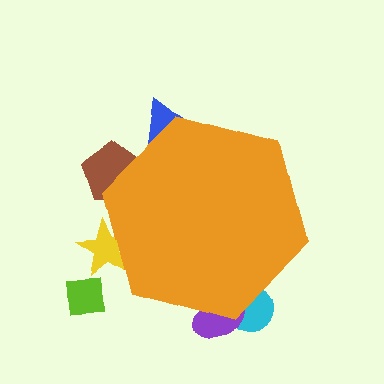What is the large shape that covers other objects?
An orange hexagon.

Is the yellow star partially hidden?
Yes, the yellow star is partially hidden behind the orange hexagon.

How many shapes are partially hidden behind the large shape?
5 shapes are partially hidden.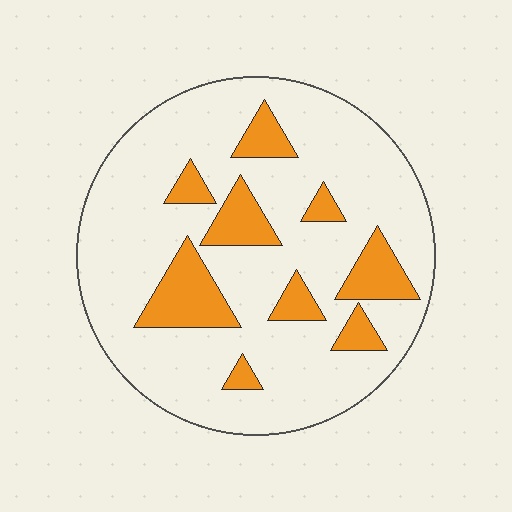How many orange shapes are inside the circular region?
9.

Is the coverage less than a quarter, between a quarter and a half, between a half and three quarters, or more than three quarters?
Less than a quarter.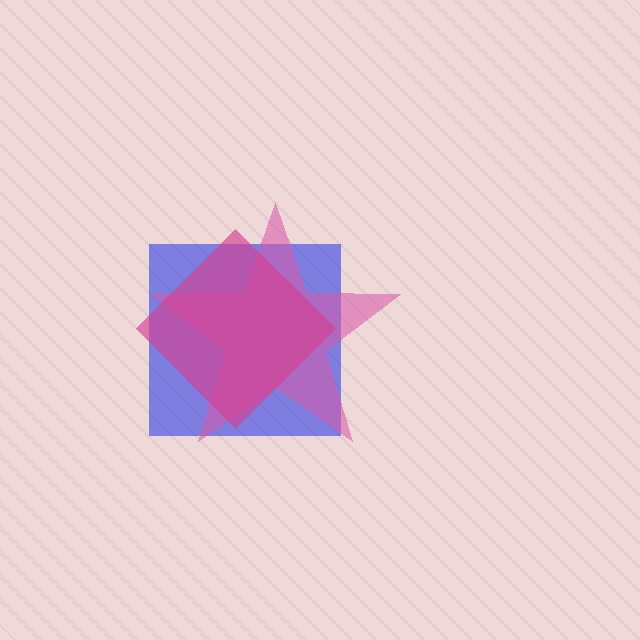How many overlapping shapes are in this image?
There are 3 overlapping shapes in the image.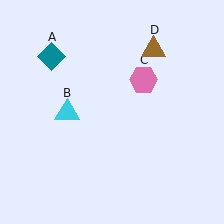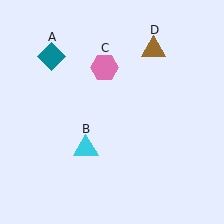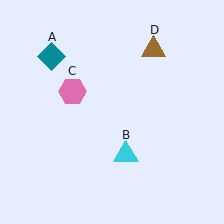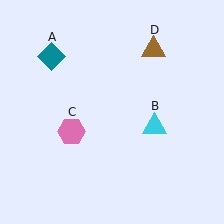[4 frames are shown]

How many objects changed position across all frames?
2 objects changed position: cyan triangle (object B), pink hexagon (object C).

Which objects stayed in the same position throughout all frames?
Teal diamond (object A) and brown triangle (object D) remained stationary.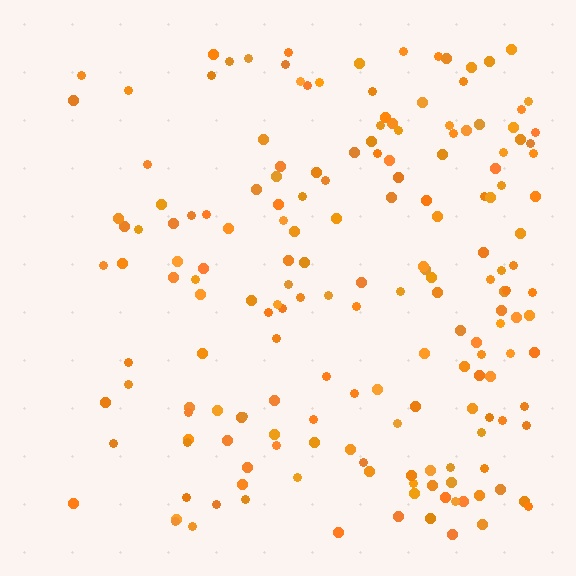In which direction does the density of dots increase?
From left to right, with the right side densest.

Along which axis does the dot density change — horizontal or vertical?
Horizontal.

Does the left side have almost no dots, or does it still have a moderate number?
Still a moderate number, just noticeably fewer than the right.